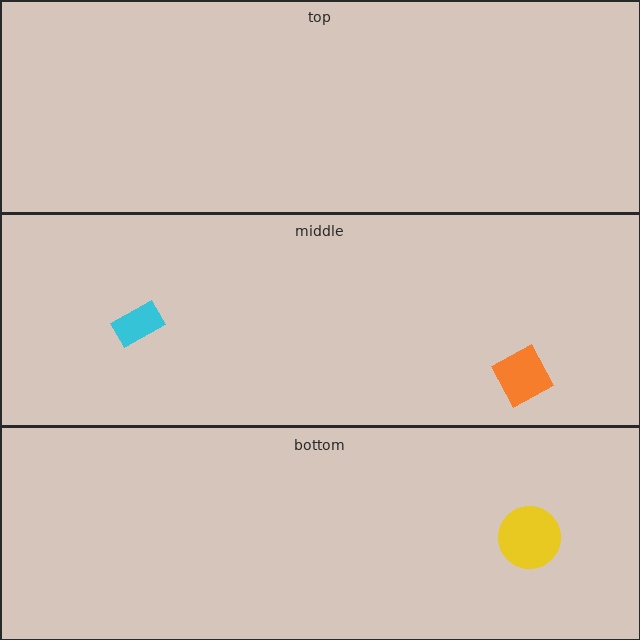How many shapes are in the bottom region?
1.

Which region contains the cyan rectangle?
The middle region.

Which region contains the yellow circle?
The bottom region.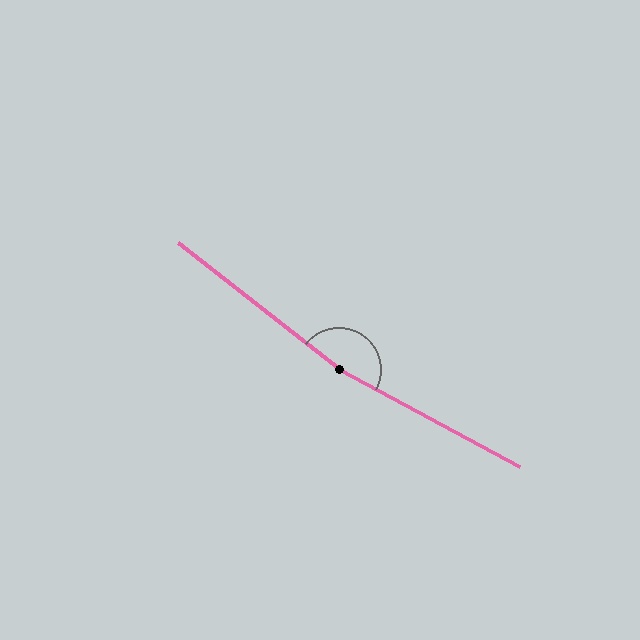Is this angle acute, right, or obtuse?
It is obtuse.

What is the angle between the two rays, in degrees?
Approximately 170 degrees.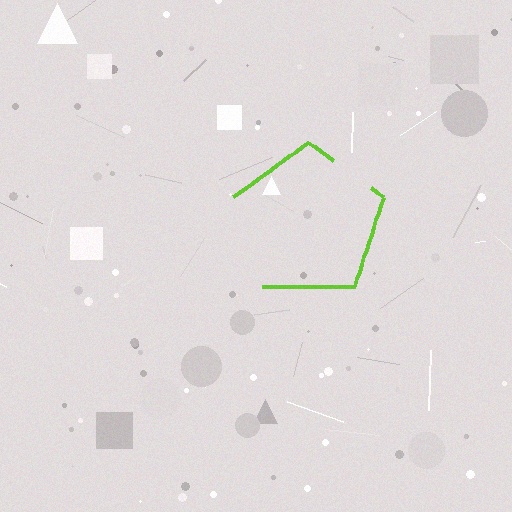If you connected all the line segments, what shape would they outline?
They would outline a pentagon.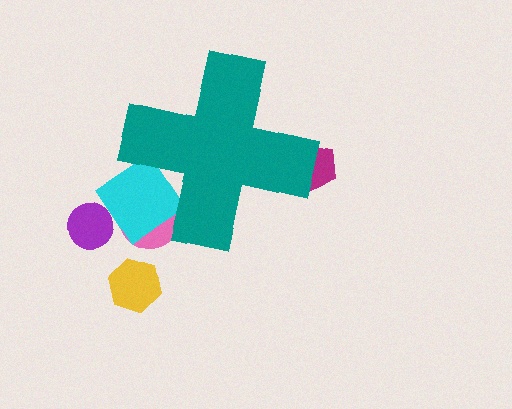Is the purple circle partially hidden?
No, the purple circle is fully visible.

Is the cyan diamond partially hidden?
Yes, the cyan diamond is partially hidden behind the teal cross.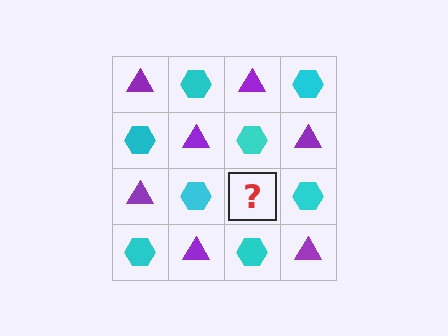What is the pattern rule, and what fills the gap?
The rule is that it alternates purple triangle and cyan hexagon in a checkerboard pattern. The gap should be filled with a purple triangle.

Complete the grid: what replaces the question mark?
The question mark should be replaced with a purple triangle.